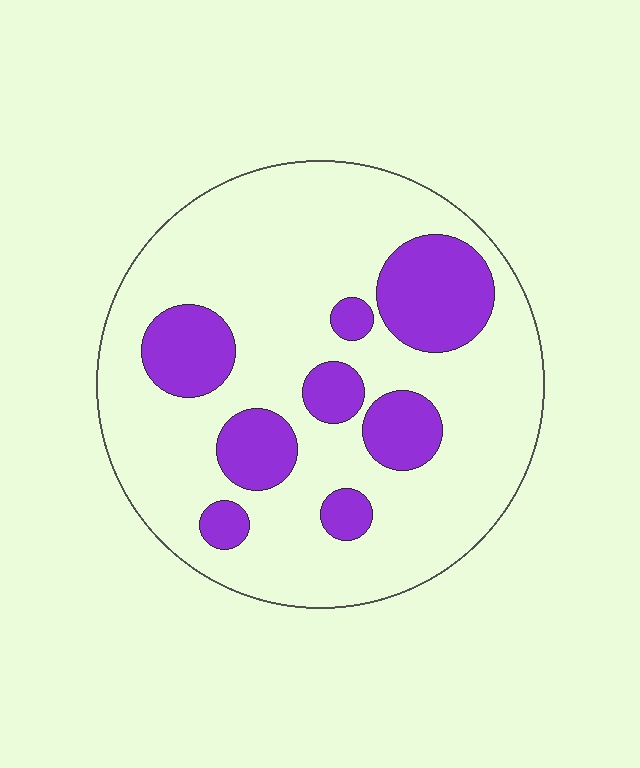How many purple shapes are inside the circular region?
8.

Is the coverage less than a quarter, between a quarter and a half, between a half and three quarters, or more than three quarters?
Less than a quarter.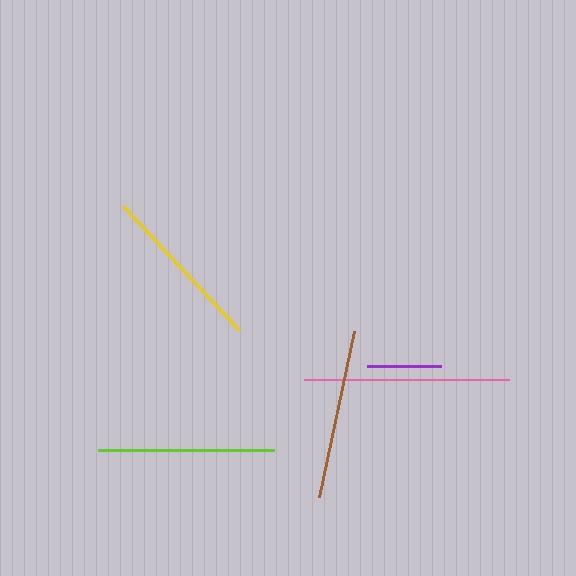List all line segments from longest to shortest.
From longest to shortest: pink, lime, yellow, brown, purple.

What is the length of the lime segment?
The lime segment is approximately 175 pixels long.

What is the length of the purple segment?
The purple segment is approximately 74 pixels long.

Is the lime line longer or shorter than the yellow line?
The lime line is longer than the yellow line.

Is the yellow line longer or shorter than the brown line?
The yellow line is longer than the brown line.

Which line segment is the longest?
The pink line is the longest at approximately 205 pixels.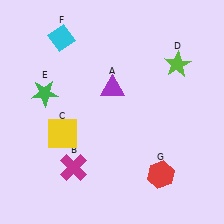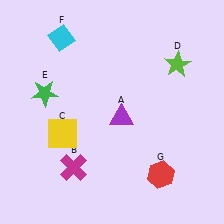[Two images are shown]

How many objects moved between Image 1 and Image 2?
1 object moved between the two images.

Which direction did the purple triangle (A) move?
The purple triangle (A) moved down.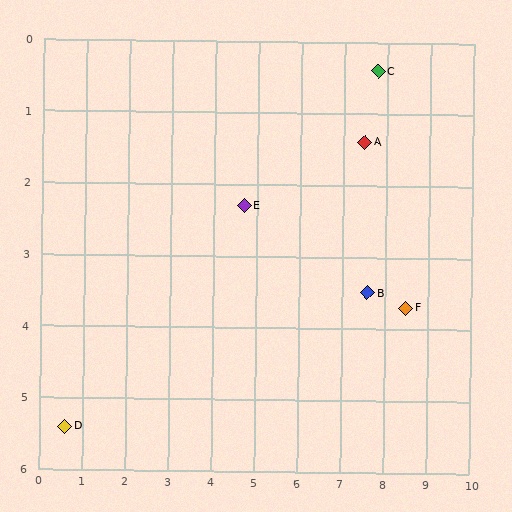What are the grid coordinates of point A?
Point A is at approximately (7.5, 1.4).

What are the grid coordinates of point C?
Point C is at approximately (7.8, 0.4).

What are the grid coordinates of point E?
Point E is at approximately (4.7, 2.3).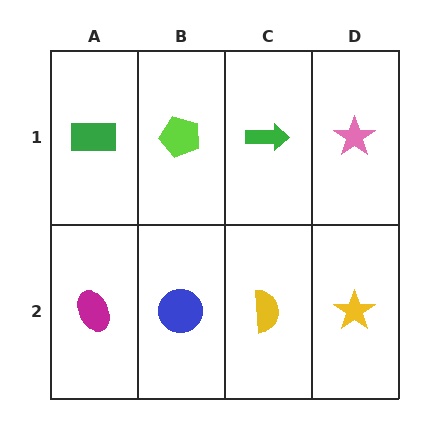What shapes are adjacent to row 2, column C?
A green arrow (row 1, column C), a blue circle (row 2, column B), a yellow star (row 2, column D).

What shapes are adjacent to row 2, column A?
A green rectangle (row 1, column A), a blue circle (row 2, column B).